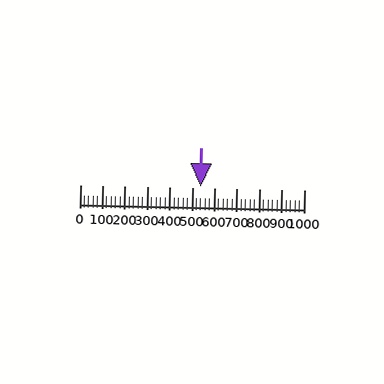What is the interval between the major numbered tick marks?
The major tick marks are spaced 100 units apart.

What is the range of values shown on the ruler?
The ruler shows values from 0 to 1000.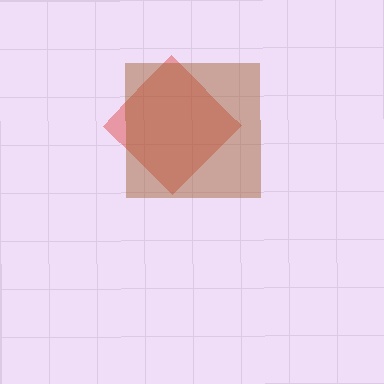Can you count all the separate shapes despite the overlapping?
Yes, there are 2 separate shapes.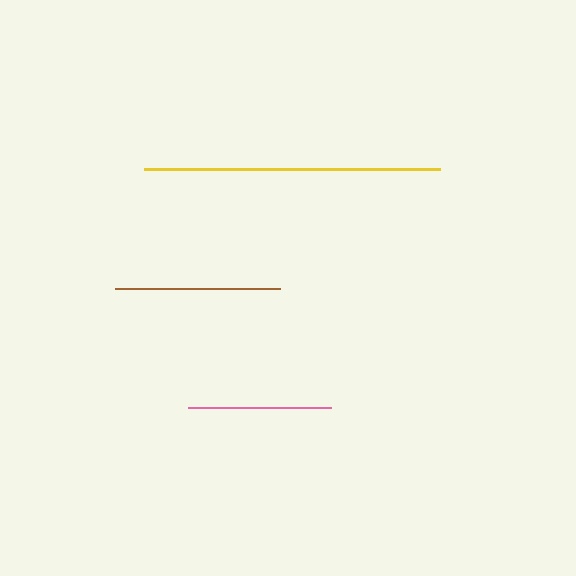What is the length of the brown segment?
The brown segment is approximately 166 pixels long.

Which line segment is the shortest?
The pink line is the shortest at approximately 143 pixels.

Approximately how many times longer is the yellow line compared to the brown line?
The yellow line is approximately 1.8 times the length of the brown line.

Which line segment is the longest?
The yellow line is the longest at approximately 296 pixels.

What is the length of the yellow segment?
The yellow segment is approximately 296 pixels long.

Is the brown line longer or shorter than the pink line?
The brown line is longer than the pink line.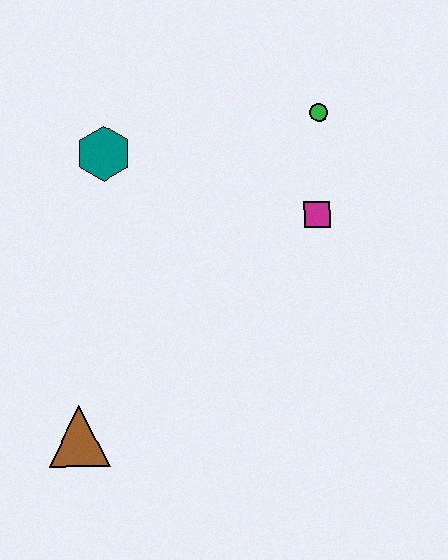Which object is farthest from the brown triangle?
The green circle is farthest from the brown triangle.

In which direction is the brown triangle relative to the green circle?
The brown triangle is below the green circle.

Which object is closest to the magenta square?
The green circle is closest to the magenta square.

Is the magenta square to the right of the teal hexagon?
Yes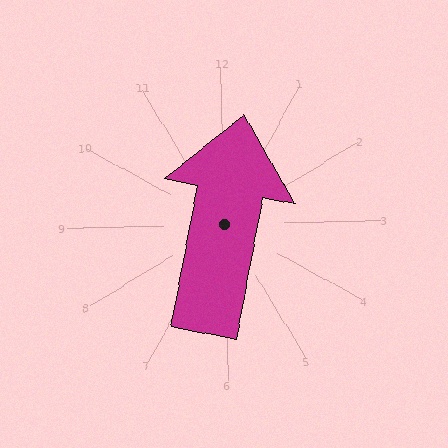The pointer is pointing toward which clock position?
Roughly 12 o'clock.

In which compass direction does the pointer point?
North.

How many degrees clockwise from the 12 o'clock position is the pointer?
Approximately 12 degrees.